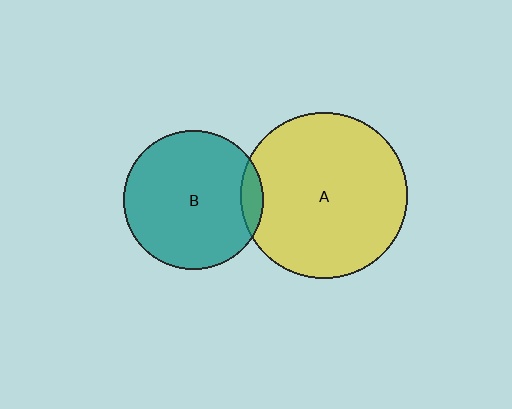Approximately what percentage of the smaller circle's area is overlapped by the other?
Approximately 10%.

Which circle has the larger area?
Circle A (yellow).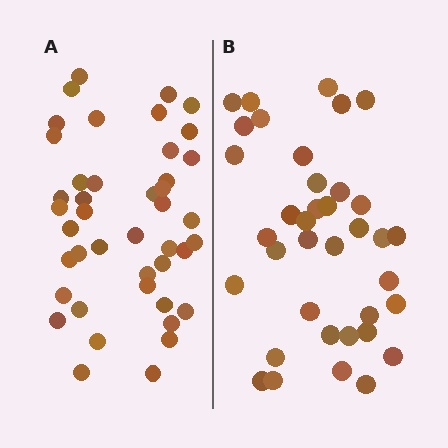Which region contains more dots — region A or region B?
Region A (the left region) has more dots.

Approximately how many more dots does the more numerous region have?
Region A has about 6 more dots than region B.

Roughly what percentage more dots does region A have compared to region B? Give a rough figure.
About 15% more.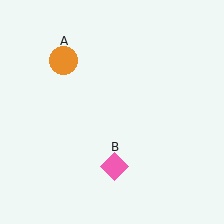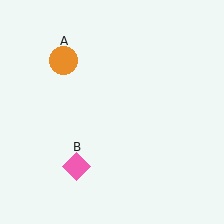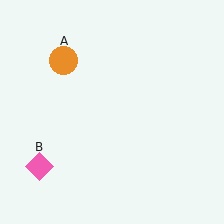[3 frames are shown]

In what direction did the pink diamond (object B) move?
The pink diamond (object B) moved left.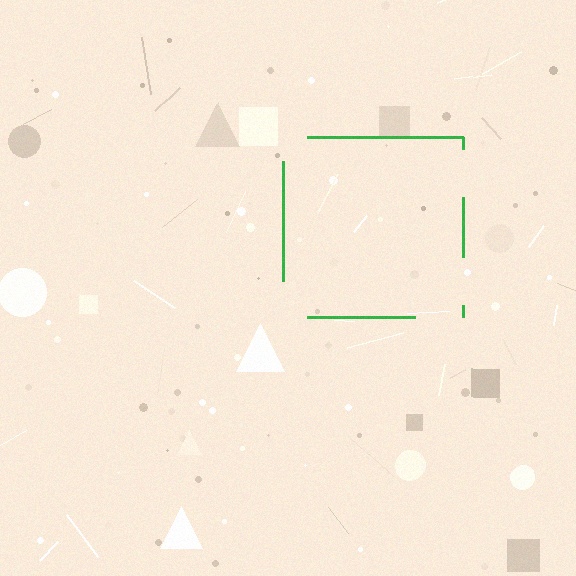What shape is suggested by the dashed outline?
The dashed outline suggests a square.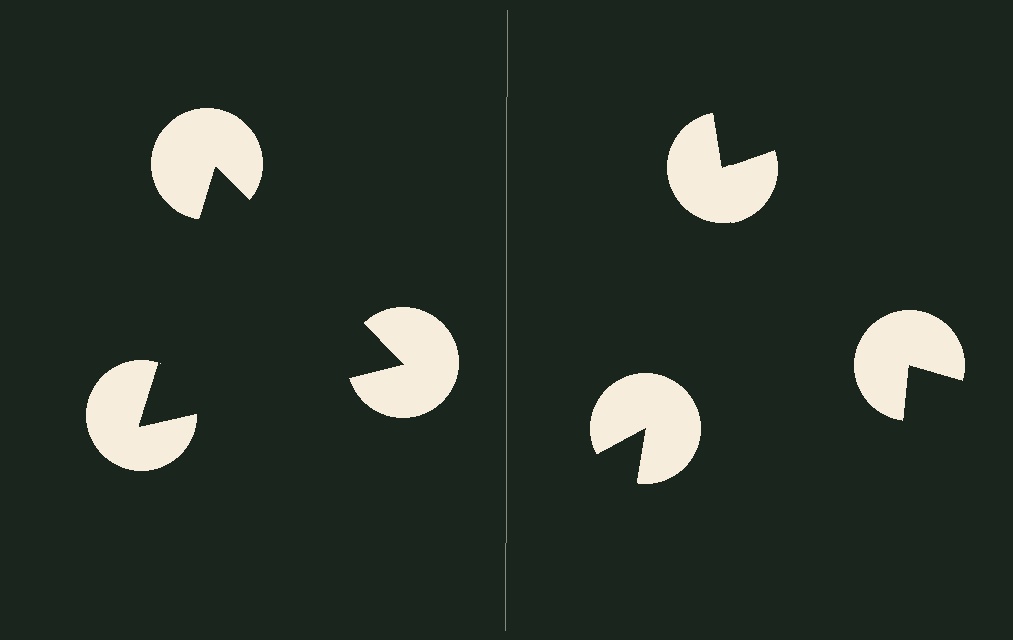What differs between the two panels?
The pac-man discs are positioned identically on both sides; only the wedge orientations differ. On the left they align to a triangle; on the right they are misaligned.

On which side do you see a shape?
An illusory triangle appears on the left side. On the right side the wedge cuts are rotated, so no coherent shape forms.